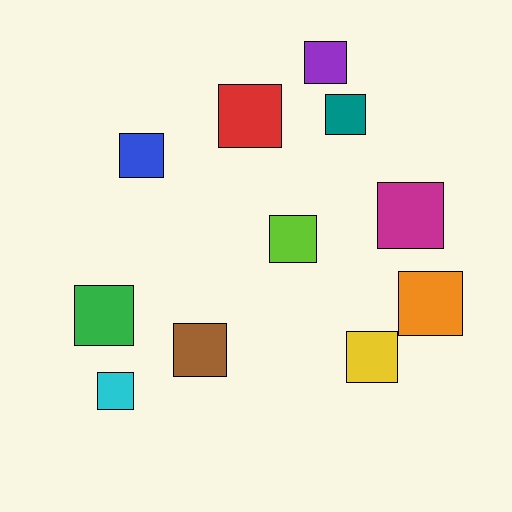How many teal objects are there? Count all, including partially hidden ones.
There is 1 teal object.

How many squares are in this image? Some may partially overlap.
There are 11 squares.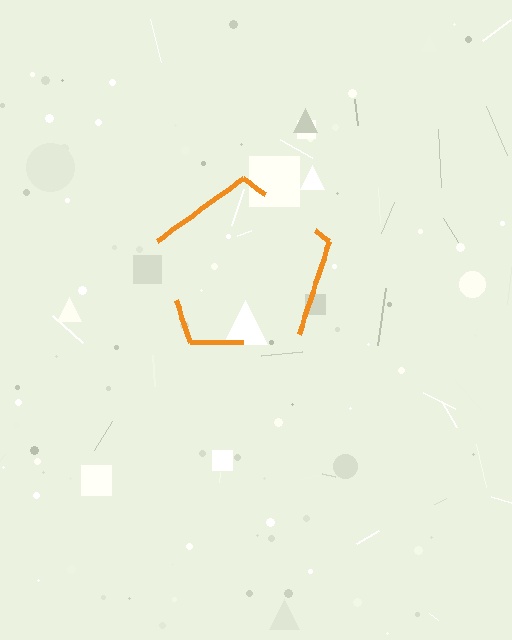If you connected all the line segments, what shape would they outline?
They would outline a pentagon.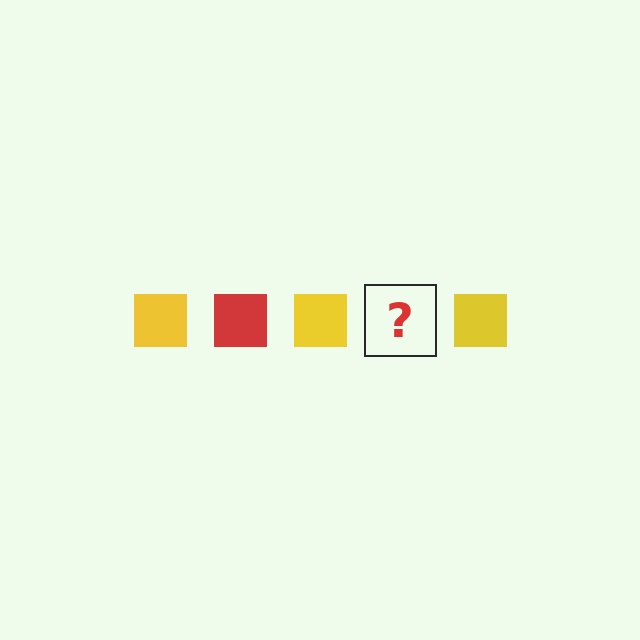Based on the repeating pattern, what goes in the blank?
The blank should be a red square.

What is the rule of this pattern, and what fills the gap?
The rule is that the pattern cycles through yellow, red squares. The gap should be filled with a red square.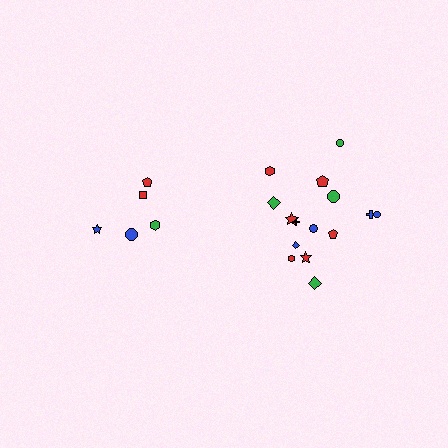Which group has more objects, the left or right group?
The right group.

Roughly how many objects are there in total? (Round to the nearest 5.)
Roughly 20 objects in total.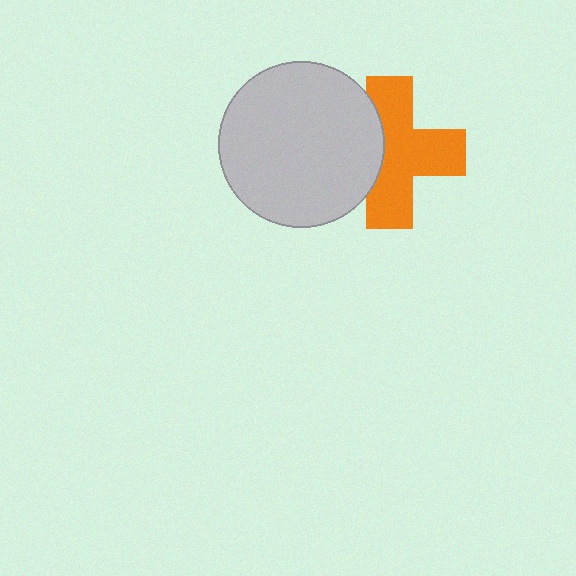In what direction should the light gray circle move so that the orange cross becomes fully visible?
The light gray circle should move left. That is the shortest direction to clear the overlap and leave the orange cross fully visible.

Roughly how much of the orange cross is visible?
Most of it is visible (roughly 69%).